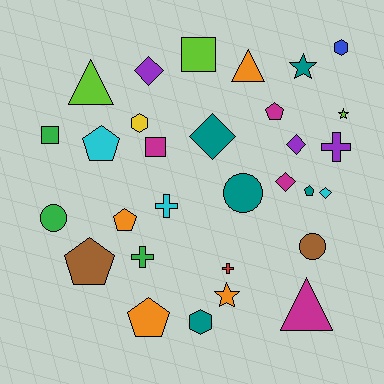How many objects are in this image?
There are 30 objects.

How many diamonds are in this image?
There are 5 diamonds.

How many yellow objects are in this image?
There is 1 yellow object.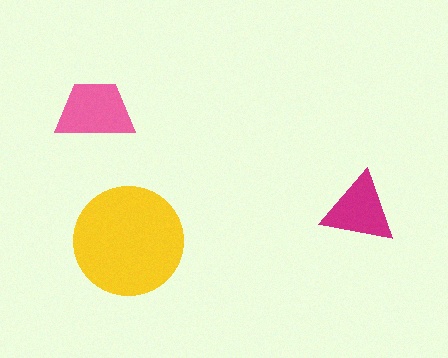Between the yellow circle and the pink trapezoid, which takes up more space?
The yellow circle.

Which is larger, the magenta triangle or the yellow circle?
The yellow circle.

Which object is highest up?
The pink trapezoid is topmost.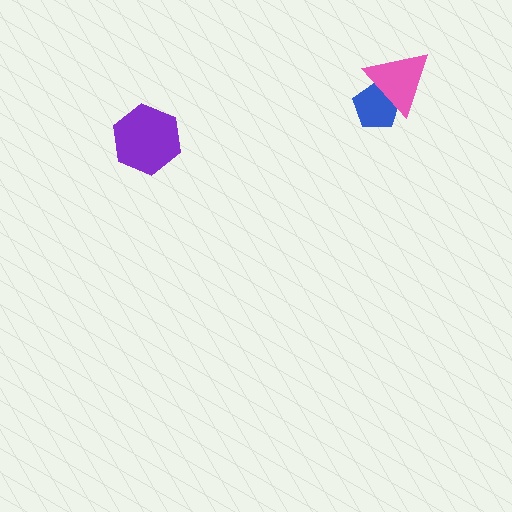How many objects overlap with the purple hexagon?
0 objects overlap with the purple hexagon.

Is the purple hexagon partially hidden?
No, no other shape covers it.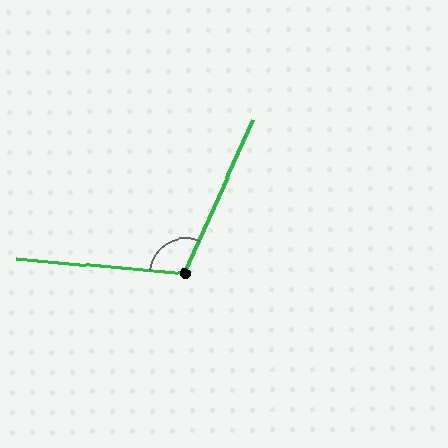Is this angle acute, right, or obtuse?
It is obtuse.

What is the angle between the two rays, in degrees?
Approximately 109 degrees.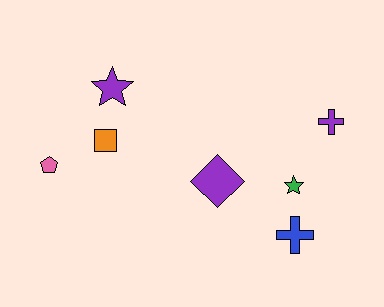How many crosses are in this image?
There are 2 crosses.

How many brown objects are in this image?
There are no brown objects.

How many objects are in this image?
There are 7 objects.